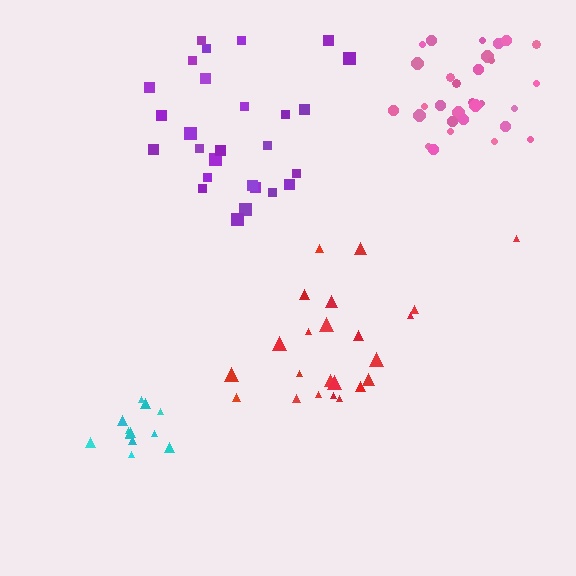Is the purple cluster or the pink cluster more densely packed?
Pink.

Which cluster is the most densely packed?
Cyan.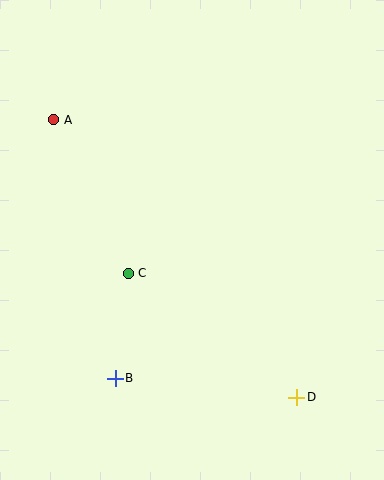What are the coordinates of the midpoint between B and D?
The midpoint between B and D is at (206, 388).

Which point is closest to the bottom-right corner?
Point D is closest to the bottom-right corner.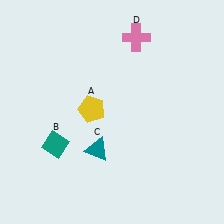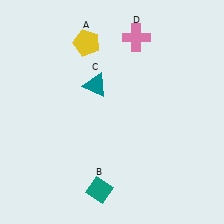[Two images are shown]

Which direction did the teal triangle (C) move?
The teal triangle (C) moved up.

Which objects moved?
The objects that moved are: the yellow pentagon (A), the teal diamond (B), the teal triangle (C).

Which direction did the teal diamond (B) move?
The teal diamond (B) moved down.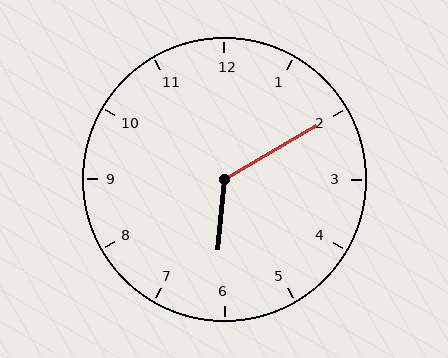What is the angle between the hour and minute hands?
Approximately 125 degrees.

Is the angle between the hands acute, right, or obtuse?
It is obtuse.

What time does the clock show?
6:10.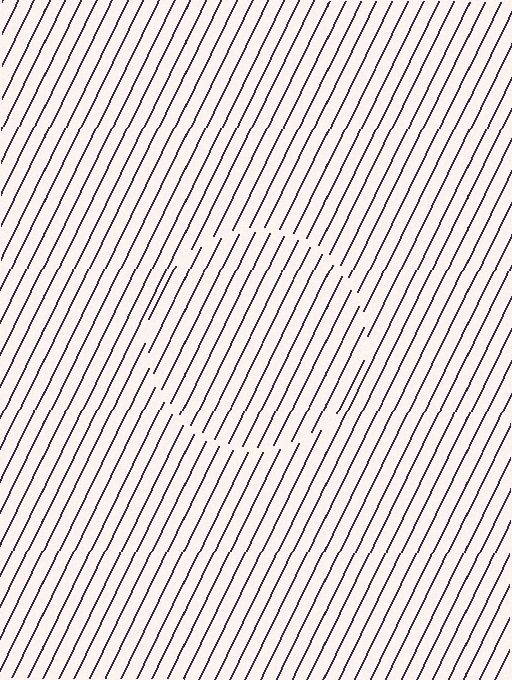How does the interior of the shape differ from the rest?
The interior of the shape contains the same grating, shifted by half a period — the contour is defined by the phase discontinuity where line-ends from the inner and outer gratings abut.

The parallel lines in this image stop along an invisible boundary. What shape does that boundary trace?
An illusory circle. The interior of the shape contains the same grating, shifted by half a period — the contour is defined by the phase discontinuity where line-ends from the inner and outer gratings abut.